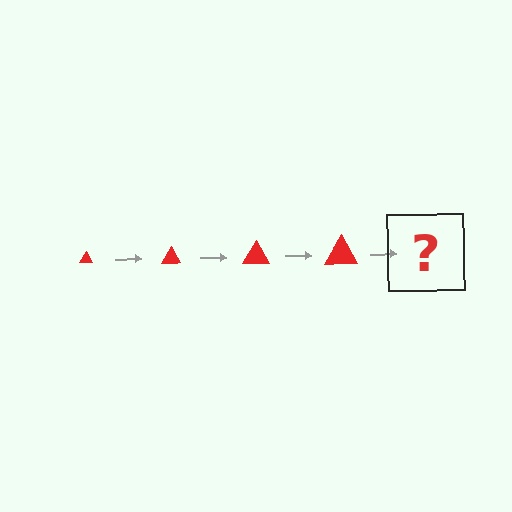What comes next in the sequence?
The next element should be a red triangle, larger than the previous one.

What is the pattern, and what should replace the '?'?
The pattern is that the triangle gets progressively larger each step. The '?' should be a red triangle, larger than the previous one.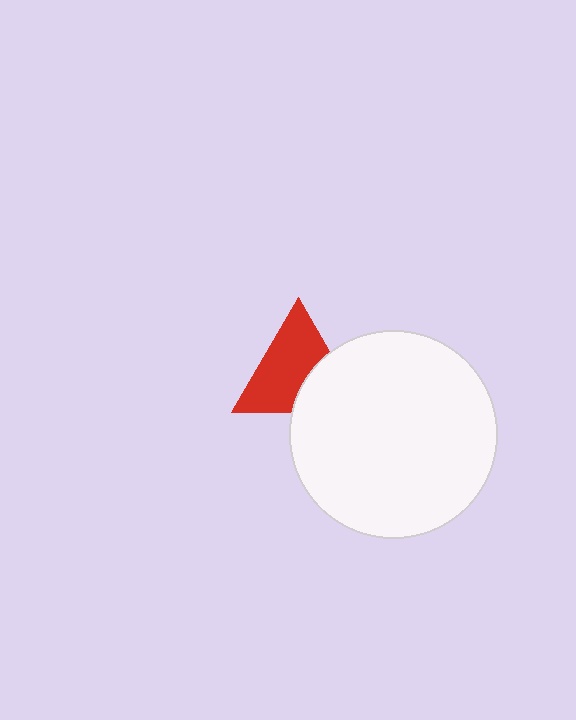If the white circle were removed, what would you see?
You would see the complete red triangle.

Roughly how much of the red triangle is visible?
Most of it is visible (roughly 67%).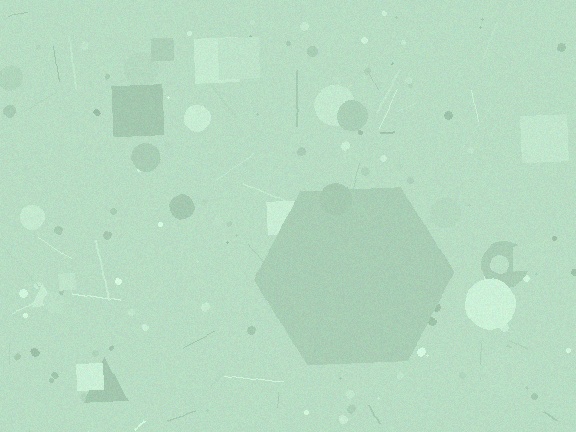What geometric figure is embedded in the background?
A hexagon is embedded in the background.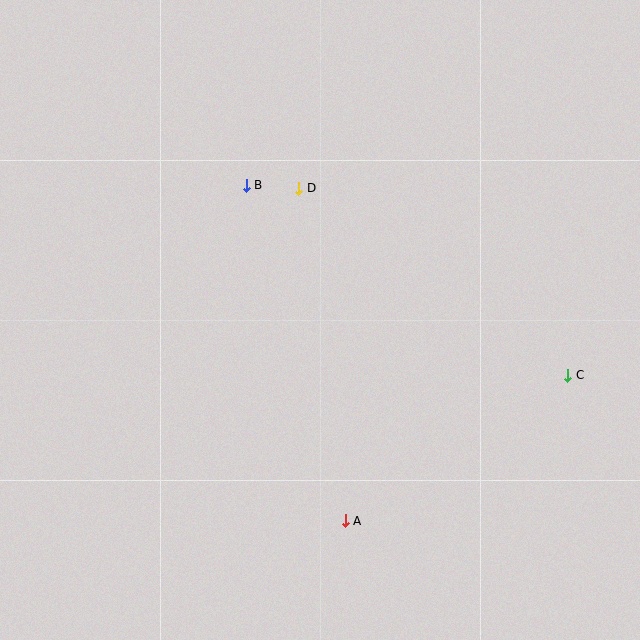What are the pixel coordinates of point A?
Point A is at (345, 521).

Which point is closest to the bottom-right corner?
Point C is closest to the bottom-right corner.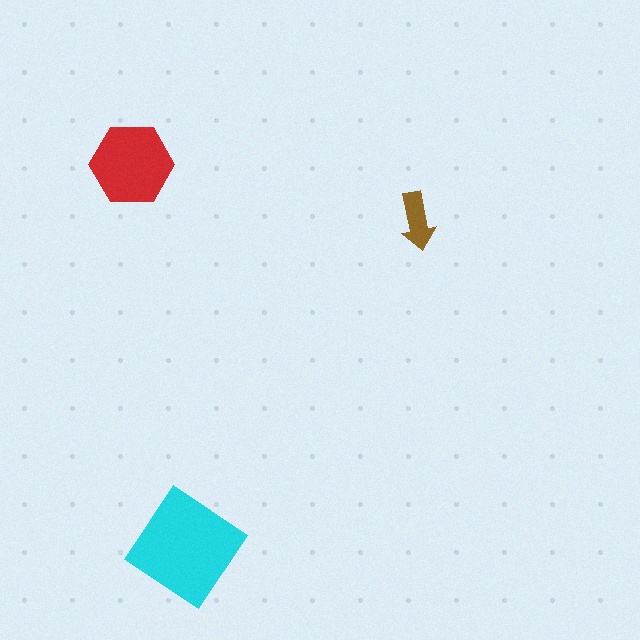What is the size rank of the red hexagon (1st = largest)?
2nd.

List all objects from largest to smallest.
The cyan diamond, the red hexagon, the brown arrow.